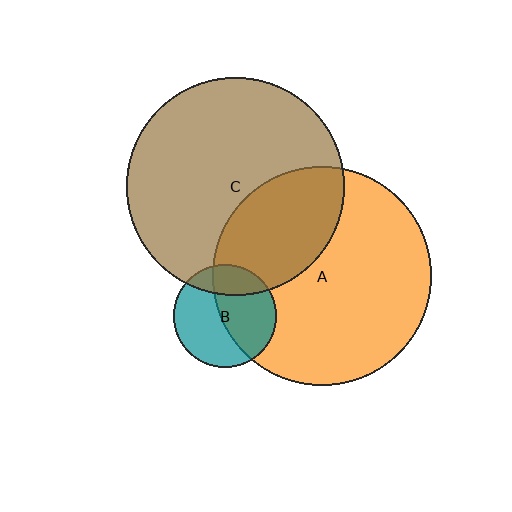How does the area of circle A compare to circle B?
Approximately 4.5 times.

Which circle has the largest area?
Circle A (orange).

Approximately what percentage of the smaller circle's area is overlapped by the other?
Approximately 50%.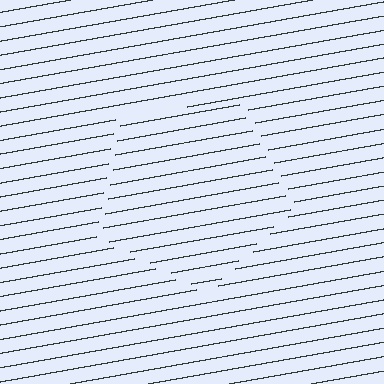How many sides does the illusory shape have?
5 sides — the line-ends trace a pentagon.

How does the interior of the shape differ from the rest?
The interior of the shape contains the same grating, shifted by half a period — the contour is defined by the phase discontinuity where line-ends from the inner and outer gratings abut.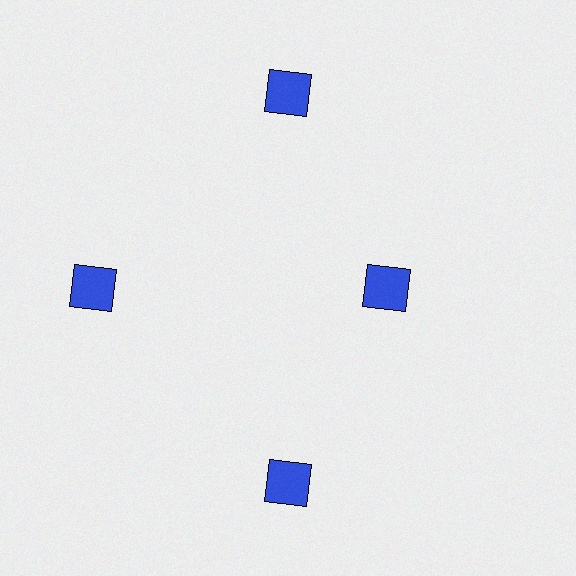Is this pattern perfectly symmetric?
No. The 4 blue squares are arranged in a ring, but one element near the 3 o'clock position is pulled inward toward the center, breaking the 4-fold rotational symmetry.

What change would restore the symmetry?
The symmetry would be restored by moving it outward, back onto the ring so that all 4 squares sit at equal angles and equal distance from the center.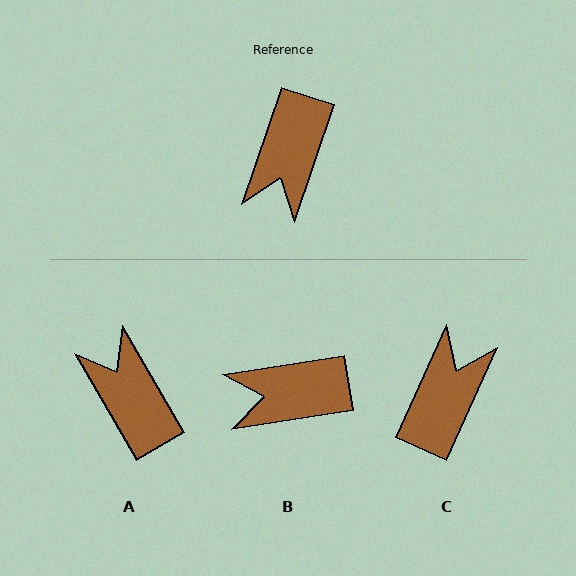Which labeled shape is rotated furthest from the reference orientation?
C, about 174 degrees away.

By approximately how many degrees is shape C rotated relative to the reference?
Approximately 174 degrees counter-clockwise.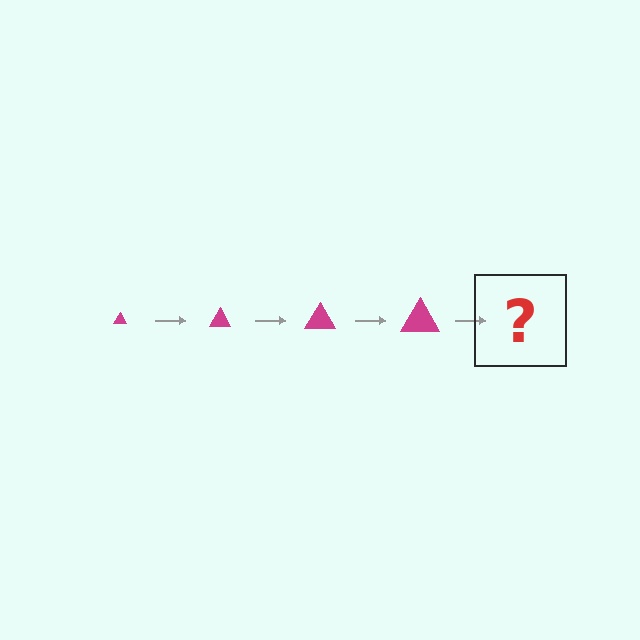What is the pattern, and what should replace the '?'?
The pattern is that the triangle gets progressively larger each step. The '?' should be a magenta triangle, larger than the previous one.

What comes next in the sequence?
The next element should be a magenta triangle, larger than the previous one.